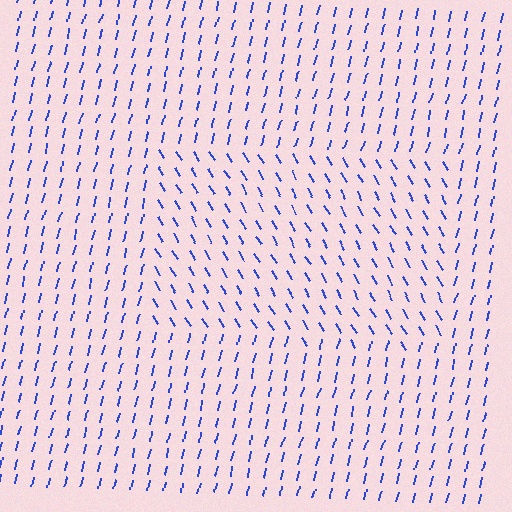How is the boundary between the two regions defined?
The boundary is defined purely by a change in line orientation (approximately 45 degrees difference). All lines are the same color and thickness.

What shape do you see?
I see a rectangle.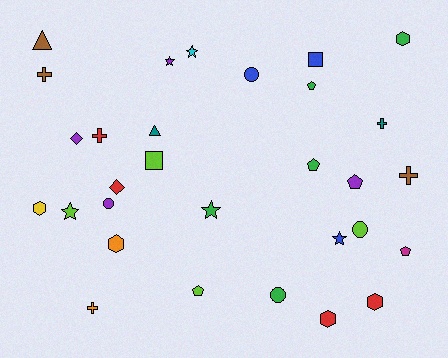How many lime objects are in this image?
There are 4 lime objects.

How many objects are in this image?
There are 30 objects.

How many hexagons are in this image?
There are 5 hexagons.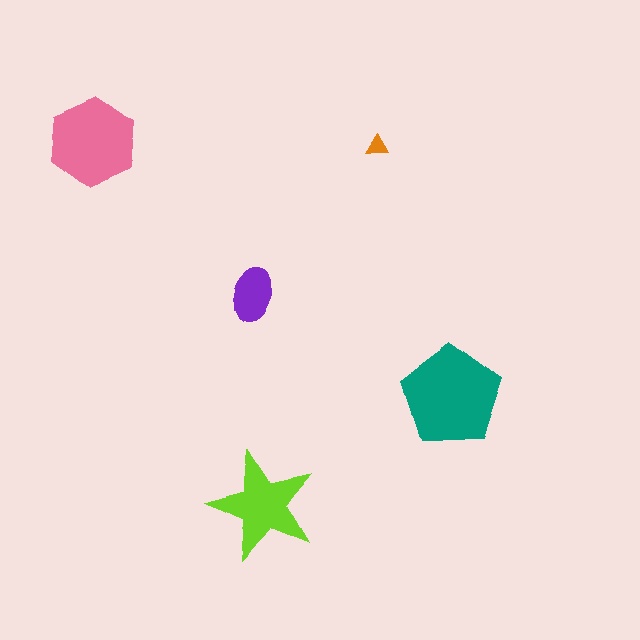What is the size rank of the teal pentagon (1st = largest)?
1st.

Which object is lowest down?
The lime star is bottommost.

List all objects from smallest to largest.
The orange triangle, the purple ellipse, the lime star, the pink hexagon, the teal pentagon.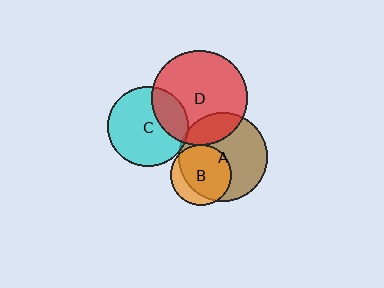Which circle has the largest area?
Circle D (red).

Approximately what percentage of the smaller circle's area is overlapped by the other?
Approximately 20%.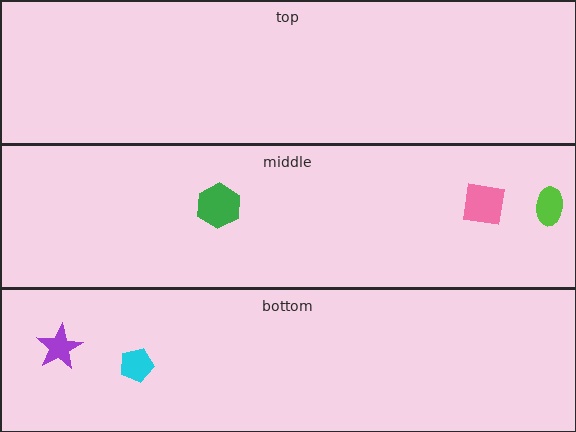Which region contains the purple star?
The bottom region.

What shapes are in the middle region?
The pink square, the lime ellipse, the green hexagon.